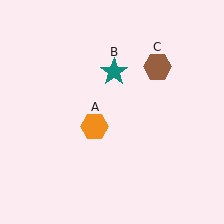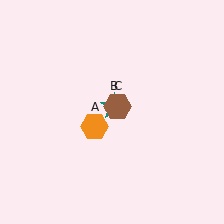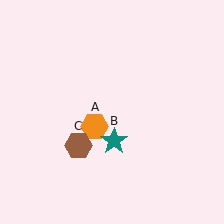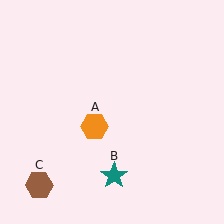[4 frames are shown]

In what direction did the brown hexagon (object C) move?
The brown hexagon (object C) moved down and to the left.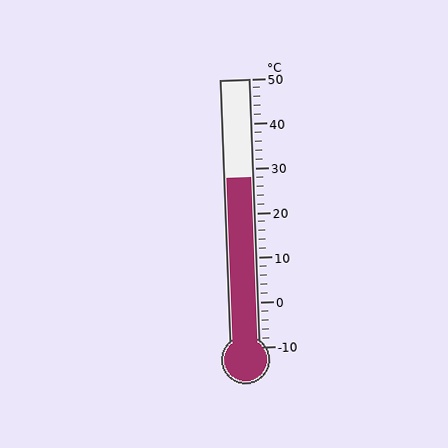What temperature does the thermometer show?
The thermometer shows approximately 28°C.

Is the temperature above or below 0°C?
The temperature is above 0°C.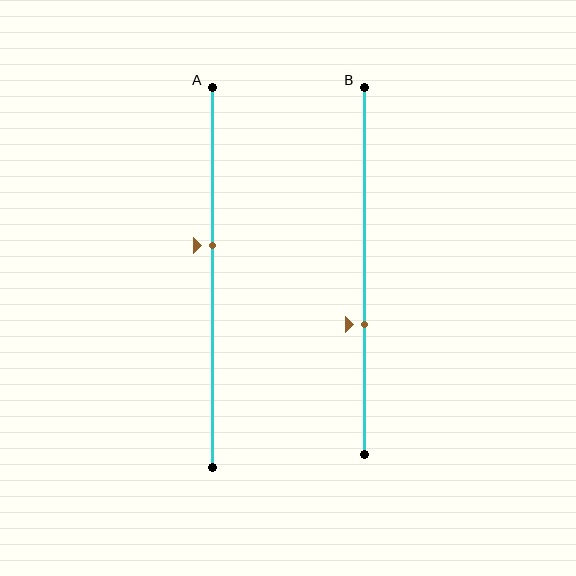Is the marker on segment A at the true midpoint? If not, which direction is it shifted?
No, the marker on segment A is shifted upward by about 8% of the segment length.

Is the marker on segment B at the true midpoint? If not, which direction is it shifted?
No, the marker on segment B is shifted downward by about 15% of the segment length.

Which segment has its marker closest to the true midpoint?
Segment A has its marker closest to the true midpoint.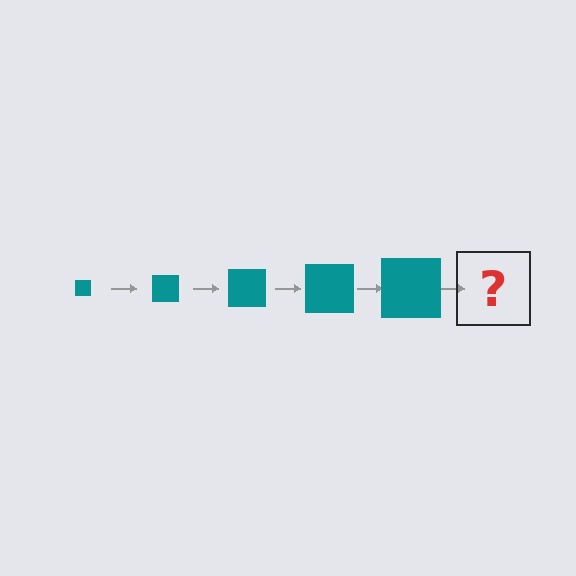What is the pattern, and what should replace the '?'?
The pattern is that the square gets progressively larger each step. The '?' should be a teal square, larger than the previous one.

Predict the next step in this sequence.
The next step is a teal square, larger than the previous one.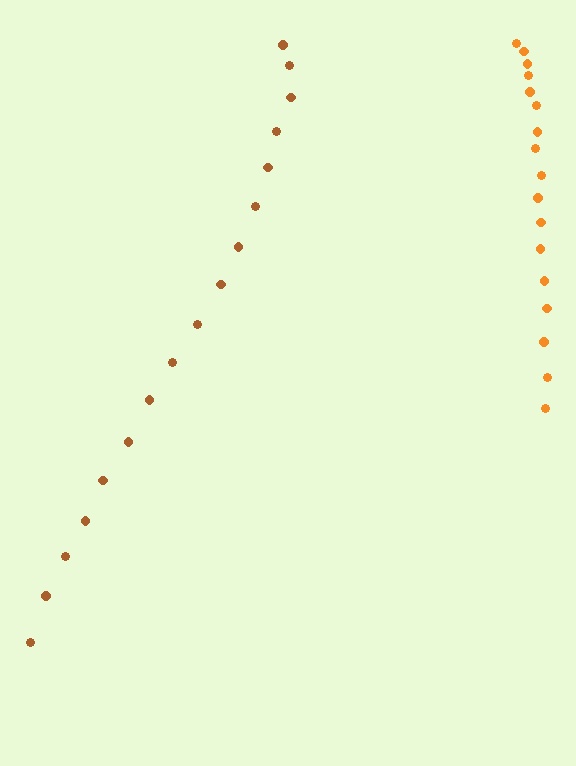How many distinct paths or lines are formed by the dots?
There are 2 distinct paths.